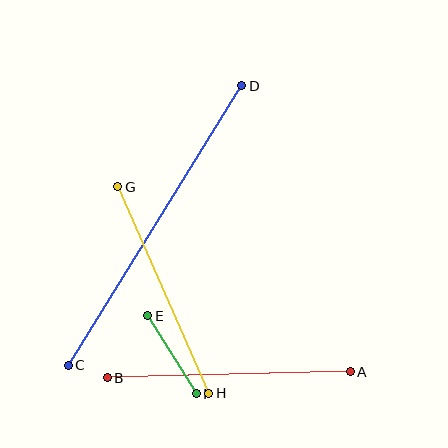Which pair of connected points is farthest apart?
Points C and D are farthest apart.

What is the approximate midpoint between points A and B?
The midpoint is at approximately (229, 375) pixels.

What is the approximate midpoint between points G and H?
The midpoint is at approximately (163, 290) pixels.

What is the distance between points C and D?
The distance is approximately 329 pixels.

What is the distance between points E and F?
The distance is approximately 92 pixels.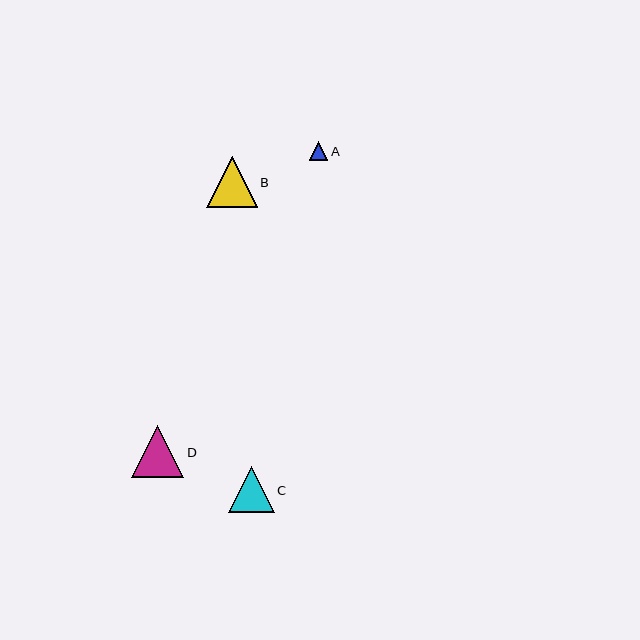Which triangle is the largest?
Triangle D is the largest with a size of approximately 52 pixels.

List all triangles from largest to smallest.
From largest to smallest: D, B, C, A.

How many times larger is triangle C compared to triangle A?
Triangle C is approximately 2.5 times the size of triangle A.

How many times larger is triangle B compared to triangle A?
Triangle B is approximately 2.7 times the size of triangle A.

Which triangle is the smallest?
Triangle A is the smallest with a size of approximately 19 pixels.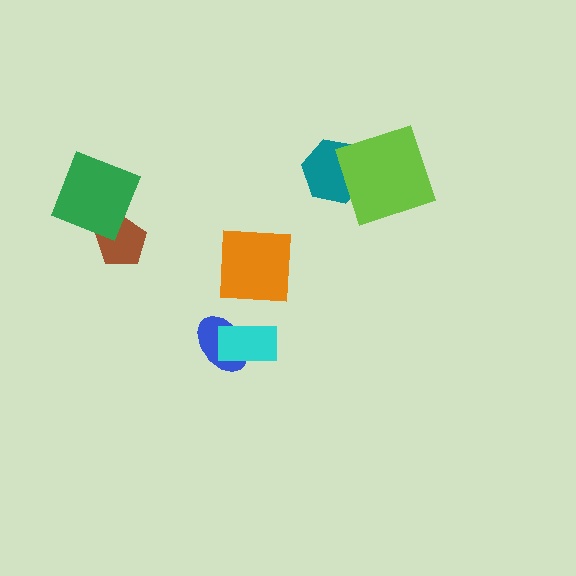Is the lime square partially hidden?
No, no other shape covers it.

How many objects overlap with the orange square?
0 objects overlap with the orange square.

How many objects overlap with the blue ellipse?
1 object overlaps with the blue ellipse.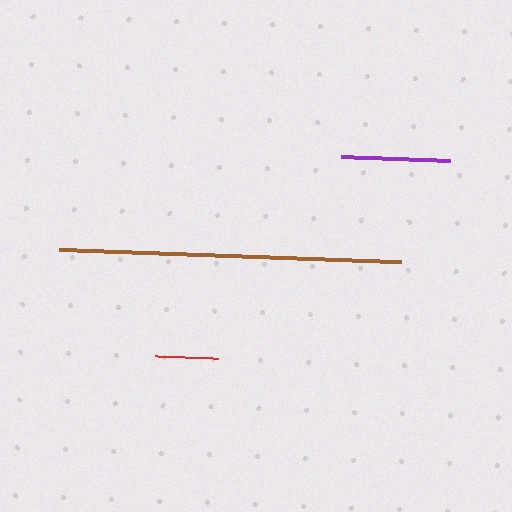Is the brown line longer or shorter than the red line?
The brown line is longer than the red line.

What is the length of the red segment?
The red segment is approximately 63 pixels long.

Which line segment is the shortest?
The red line is the shortest at approximately 63 pixels.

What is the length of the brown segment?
The brown segment is approximately 341 pixels long.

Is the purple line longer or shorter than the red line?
The purple line is longer than the red line.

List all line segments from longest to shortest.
From longest to shortest: brown, purple, red.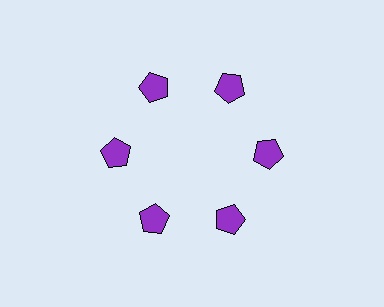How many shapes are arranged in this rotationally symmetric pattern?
There are 6 shapes, arranged in 6 groups of 1.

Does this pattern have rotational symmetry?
Yes, this pattern has 6-fold rotational symmetry. It looks the same after rotating 60 degrees around the center.